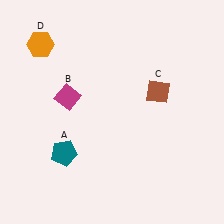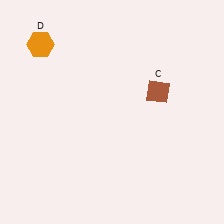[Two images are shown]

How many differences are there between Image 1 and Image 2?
There are 2 differences between the two images.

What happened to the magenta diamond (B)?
The magenta diamond (B) was removed in Image 2. It was in the top-left area of Image 1.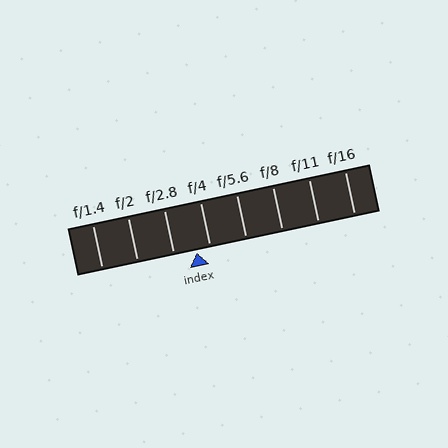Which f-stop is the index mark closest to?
The index mark is closest to f/4.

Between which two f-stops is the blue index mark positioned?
The index mark is between f/2.8 and f/4.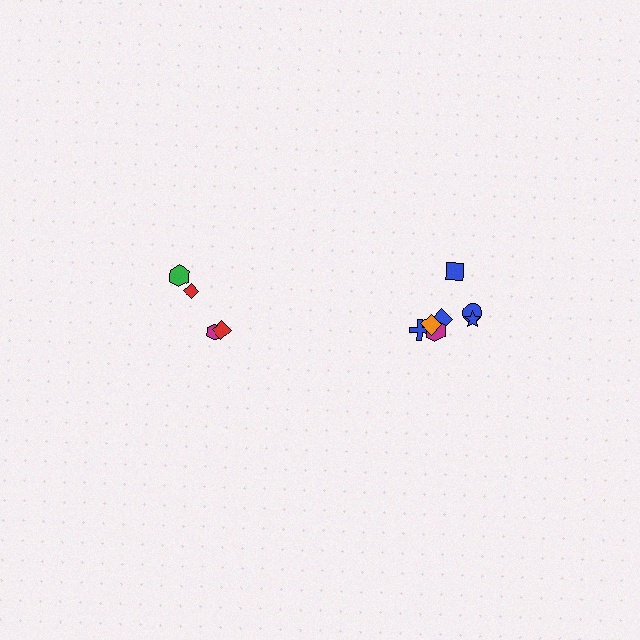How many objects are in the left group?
There are 4 objects.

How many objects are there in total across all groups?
There are 11 objects.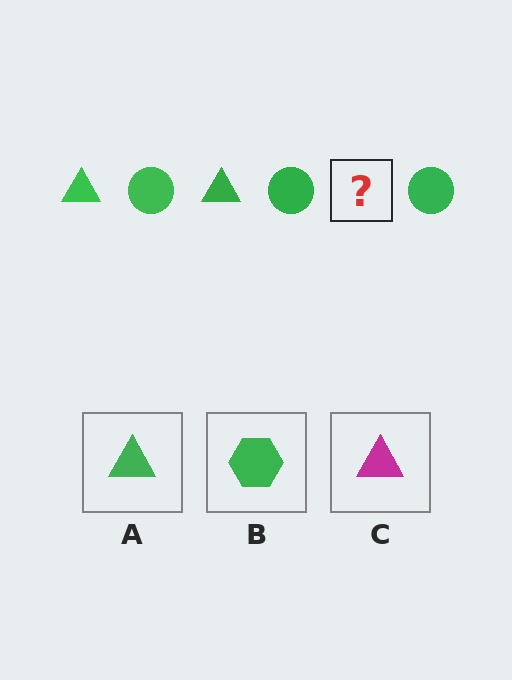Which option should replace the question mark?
Option A.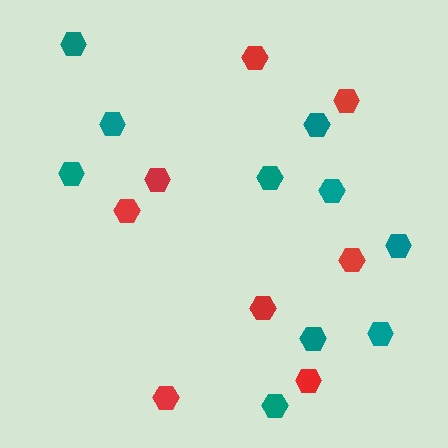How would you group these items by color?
There are 2 groups: one group of red hexagons (8) and one group of teal hexagons (10).